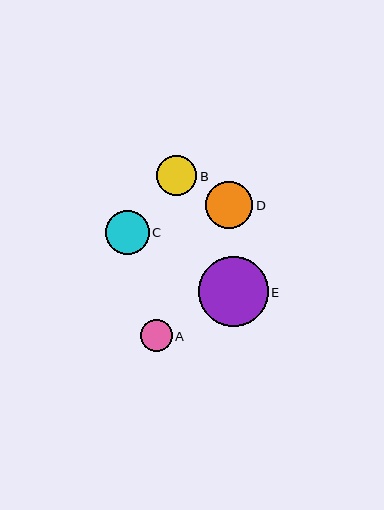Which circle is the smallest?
Circle A is the smallest with a size of approximately 32 pixels.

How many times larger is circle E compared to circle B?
Circle E is approximately 1.7 times the size of circle B.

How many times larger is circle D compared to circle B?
Circle D is approximately 1.2 times the size of circle B.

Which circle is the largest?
Circle E is the largest with a size of approximately 70 pixels.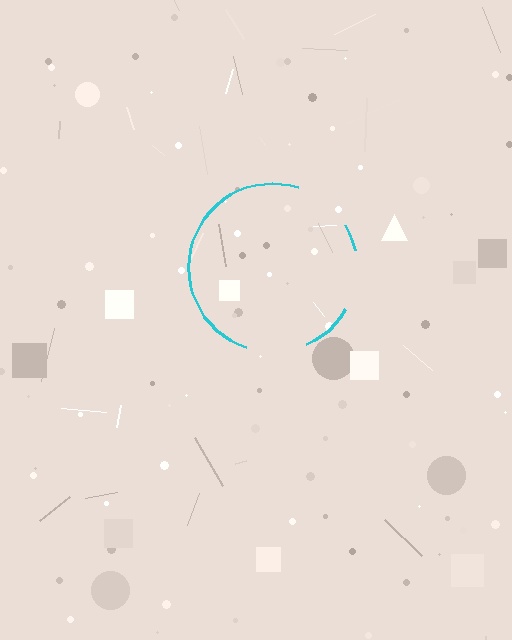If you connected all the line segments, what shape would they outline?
They would outline a circle.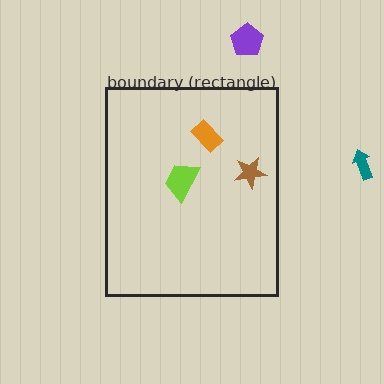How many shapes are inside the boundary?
3 inside, 2 outside.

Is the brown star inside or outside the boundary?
Inside.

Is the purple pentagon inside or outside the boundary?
Outside.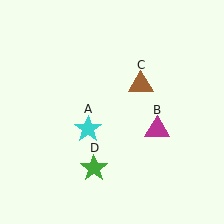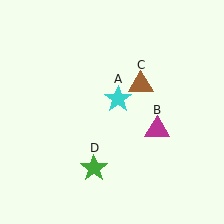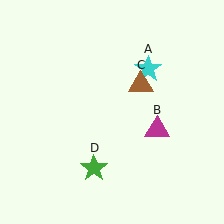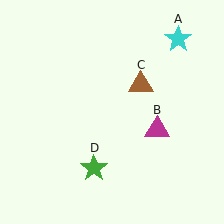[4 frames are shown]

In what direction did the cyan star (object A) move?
The cyan star (object A) moved up and to the right.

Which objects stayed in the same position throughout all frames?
Magenta triangle (object B) and brown triangle (object C) and green star (object D) remained stationary.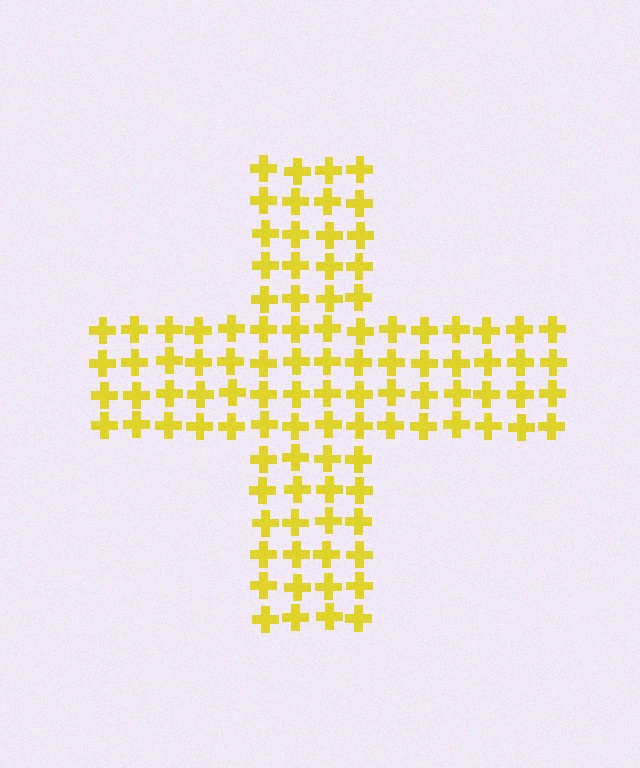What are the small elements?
The small elements are crosses.